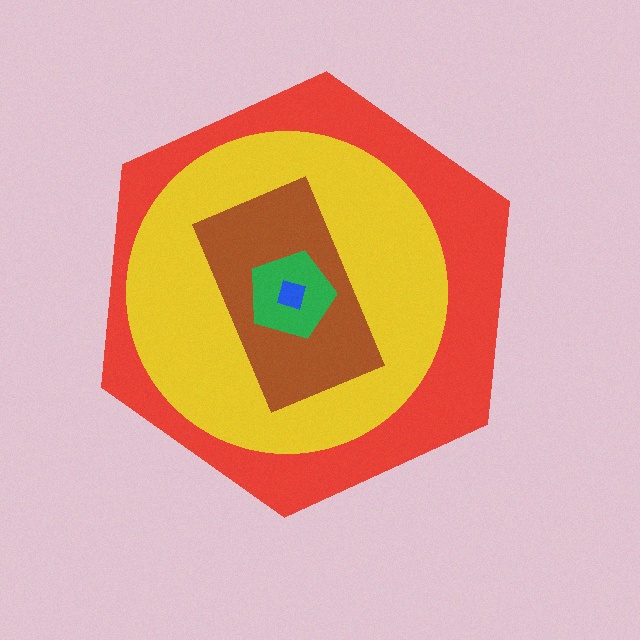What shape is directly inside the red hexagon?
The yellow circle.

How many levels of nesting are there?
5.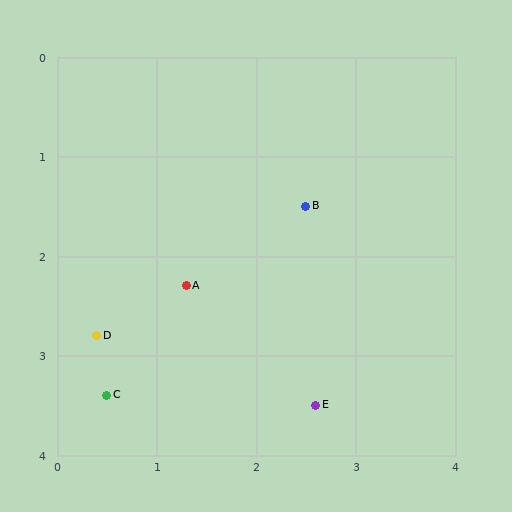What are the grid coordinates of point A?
Point A is at approximately (1.3, 2.3).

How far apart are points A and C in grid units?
Points A and C are about 1.4 grid units apart.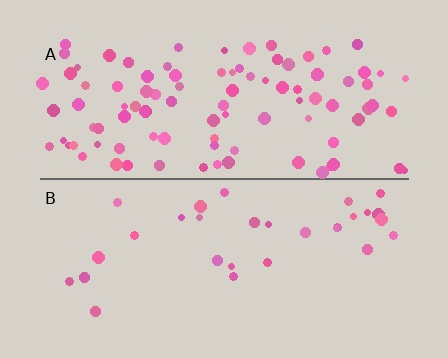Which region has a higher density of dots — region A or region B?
A (the top).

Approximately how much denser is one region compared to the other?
Approximately 3.2× — region A over region B.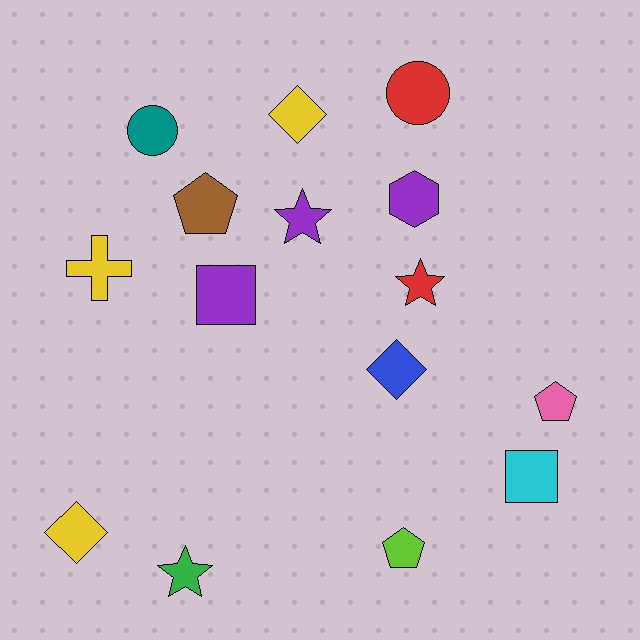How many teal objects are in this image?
There is 1 teal object.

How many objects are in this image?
There are 15 objects.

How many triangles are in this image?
There are no triangles.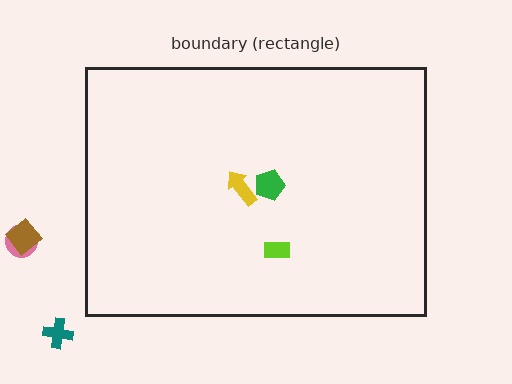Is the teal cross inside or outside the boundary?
Outside.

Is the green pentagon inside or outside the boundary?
Inside.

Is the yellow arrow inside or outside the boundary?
Inside.